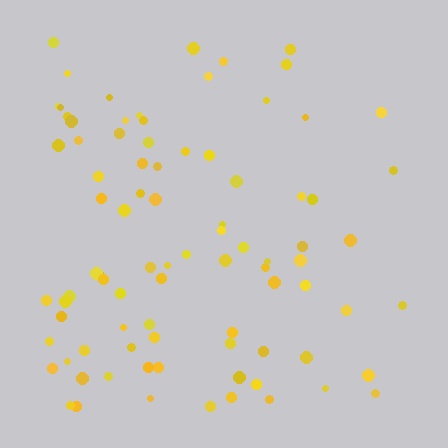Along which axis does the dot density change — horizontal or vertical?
Horizontal.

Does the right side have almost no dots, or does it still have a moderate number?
Still a moderate number, just noticeably fewer than the left.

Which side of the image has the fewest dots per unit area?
The right.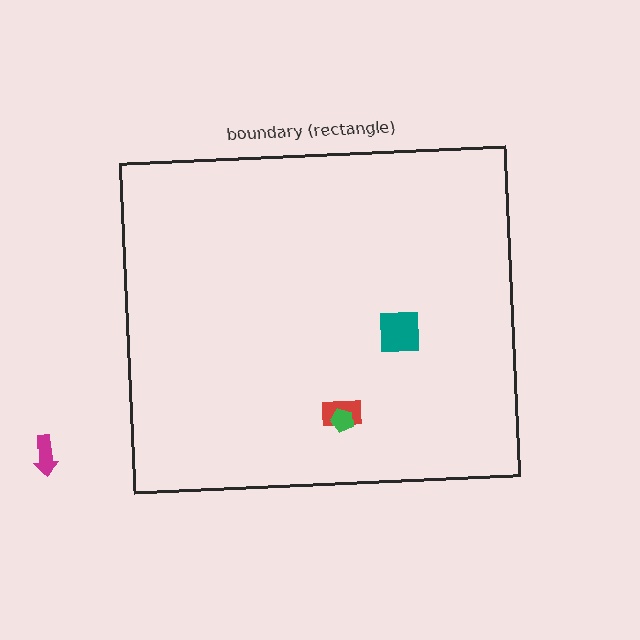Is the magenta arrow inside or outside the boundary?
Outside.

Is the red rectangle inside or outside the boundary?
Inside.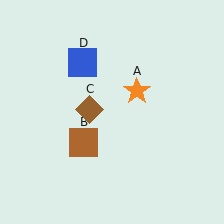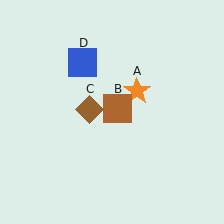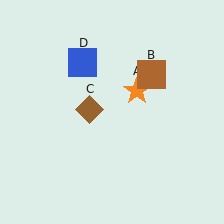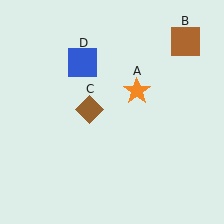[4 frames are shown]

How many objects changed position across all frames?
1 object changed position: brown square (object B).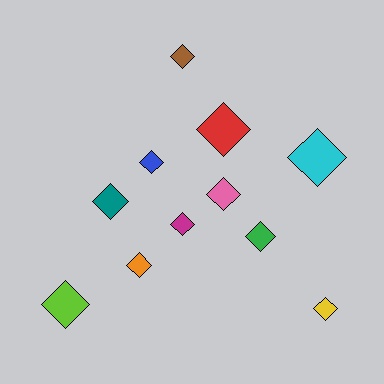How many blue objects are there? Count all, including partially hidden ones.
There is 1 blue object.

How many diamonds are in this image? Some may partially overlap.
There are 11 diamonds.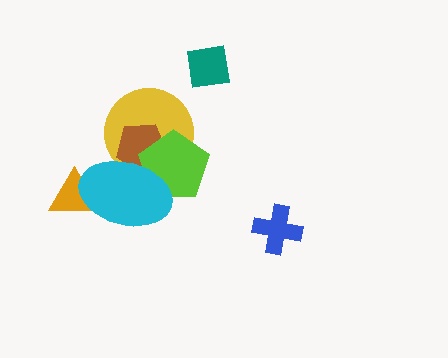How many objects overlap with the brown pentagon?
3 objects overlap with the brown pentagon.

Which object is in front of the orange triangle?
The cyan ellipse is in front of the orange triangle.